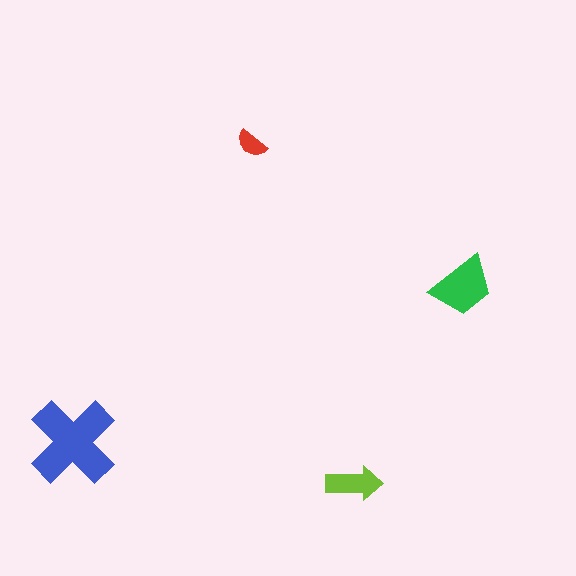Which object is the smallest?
The red semicircle.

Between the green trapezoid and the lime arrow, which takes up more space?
The green trapezoid.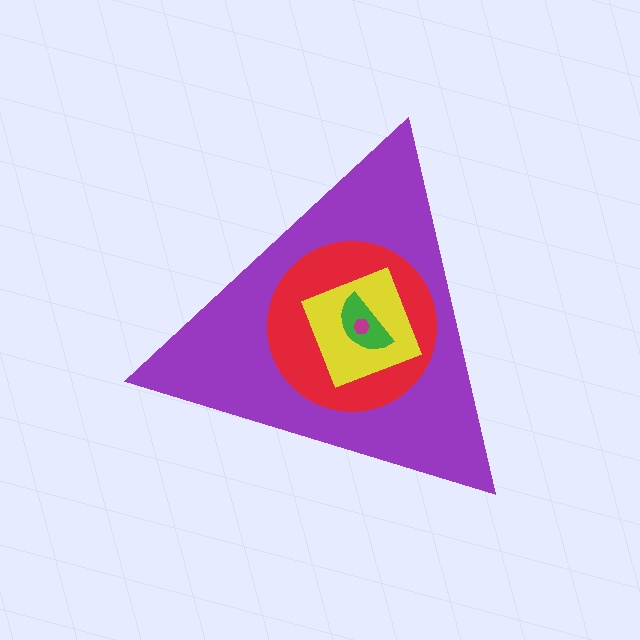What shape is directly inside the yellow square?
The green semicircle.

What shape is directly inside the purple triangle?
The red circle.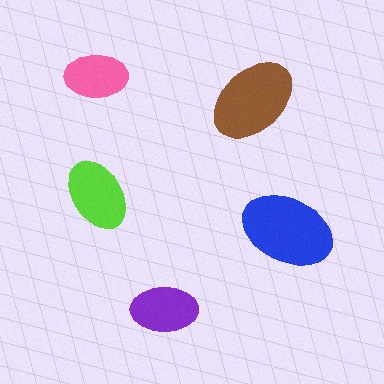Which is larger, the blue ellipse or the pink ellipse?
The blue one.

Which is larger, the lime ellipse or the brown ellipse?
The brown one.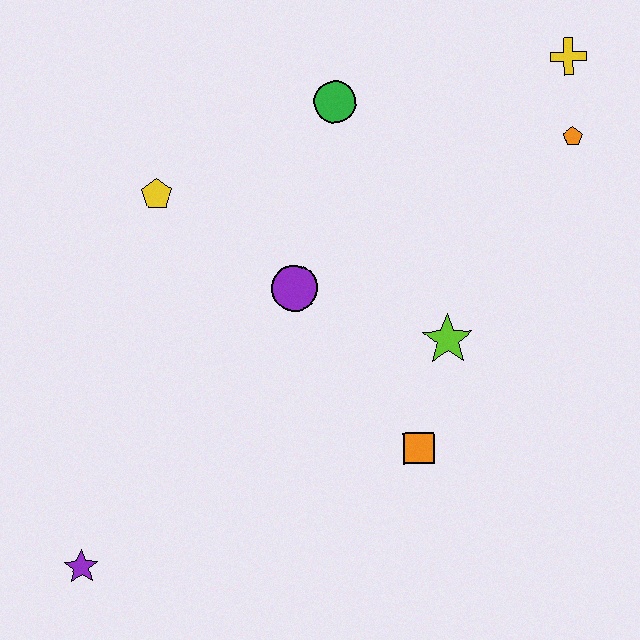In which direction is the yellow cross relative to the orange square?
The yellow cross is above the orange square.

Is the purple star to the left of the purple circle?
Yes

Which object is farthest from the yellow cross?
The purple star is farthest from the yellow cross.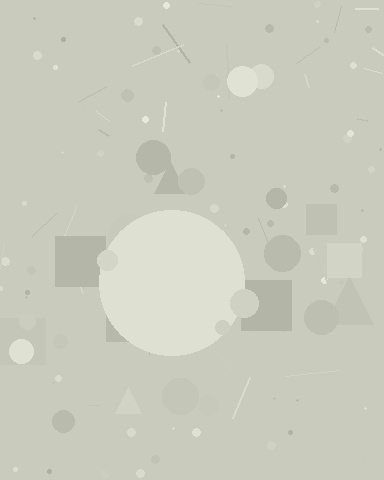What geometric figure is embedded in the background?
A circle is embedded in the background.